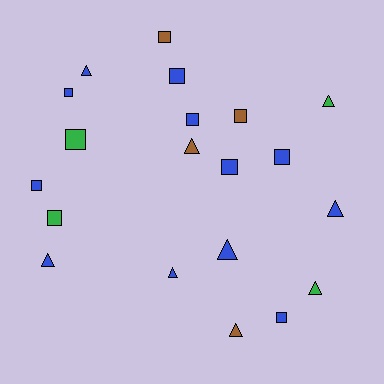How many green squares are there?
There are 2 green squares.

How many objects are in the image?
There are 20 objects.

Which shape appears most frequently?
Square, with 11 objects.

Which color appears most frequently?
Blue, with 12 objects.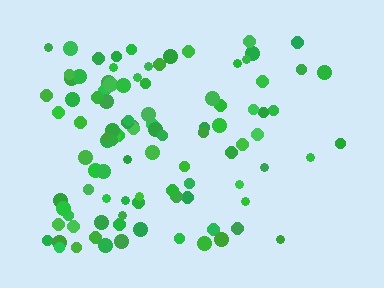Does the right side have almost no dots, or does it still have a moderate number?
Still a moderate number, just noticeably fewer than the left.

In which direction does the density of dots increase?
From right to left, with the left side densest.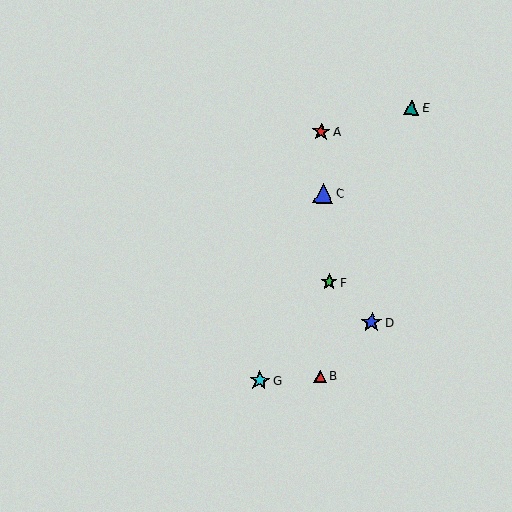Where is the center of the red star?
The center of the red star is at (321, 132).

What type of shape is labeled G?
Shape G is a cyan star.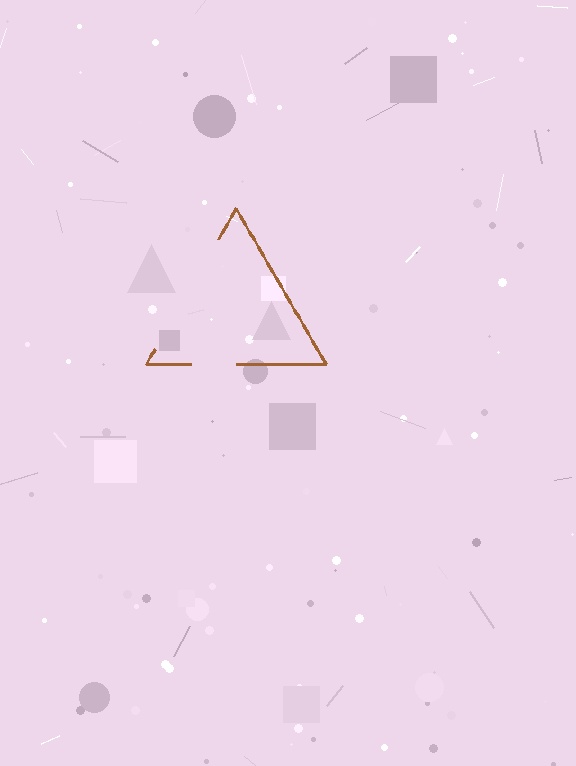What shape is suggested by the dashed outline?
The dashed outline suggests a triangle.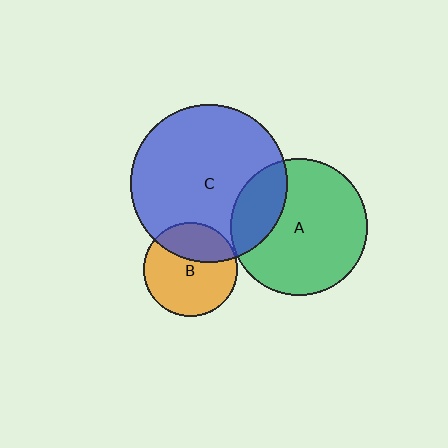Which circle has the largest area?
Circle C (blue).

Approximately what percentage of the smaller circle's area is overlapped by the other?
Approximately 30%.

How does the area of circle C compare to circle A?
Approximately 1.3 times.